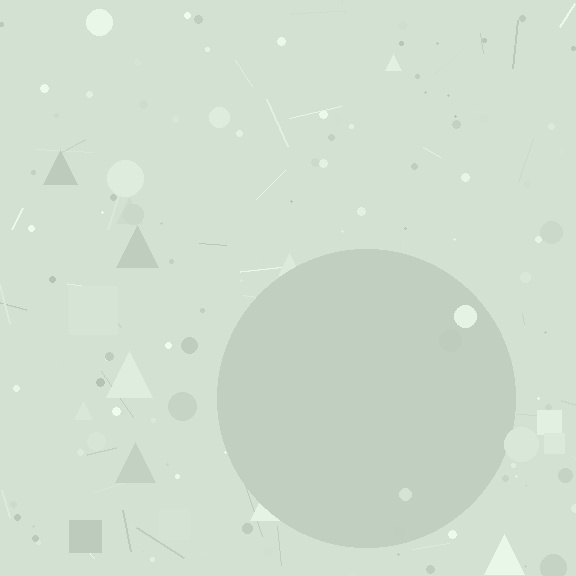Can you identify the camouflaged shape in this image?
The camouflaged shape is a circle.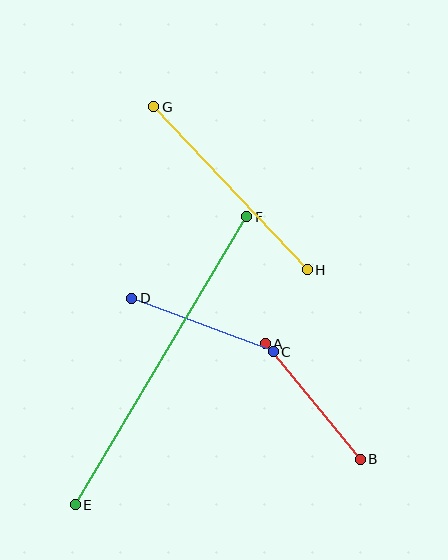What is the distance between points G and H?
The distance is approximately 224 pixels.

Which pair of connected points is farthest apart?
Points E and F are farthest apart.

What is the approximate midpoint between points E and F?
The midpoint is at approximately (161, 361) pixels.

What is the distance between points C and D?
The distance is approximately 151 pixels.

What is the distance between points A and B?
The distance is approximately 150 pixels.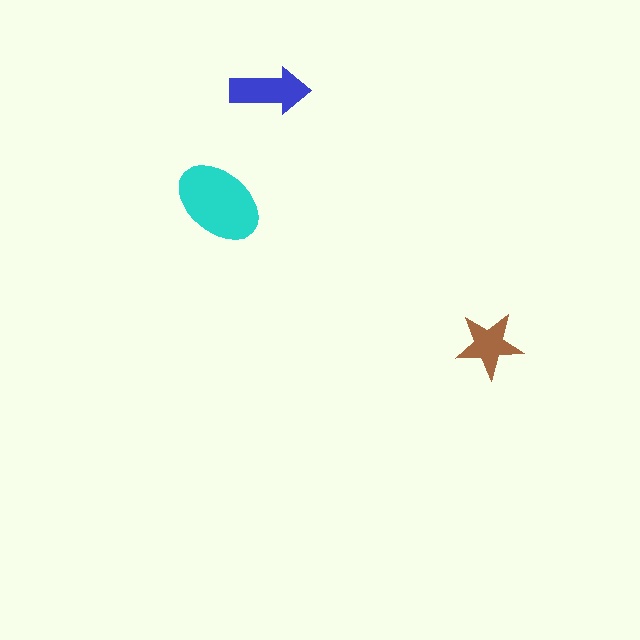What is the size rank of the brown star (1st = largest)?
3rd.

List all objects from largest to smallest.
The cyan ellipse, the blue arrow, the brown star.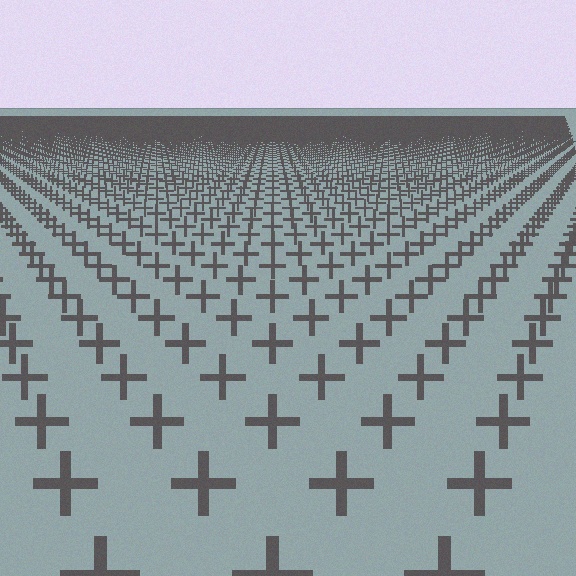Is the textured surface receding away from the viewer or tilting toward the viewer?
The surface is receding away from the viewer. Texture elements get smaller and denser toward the top.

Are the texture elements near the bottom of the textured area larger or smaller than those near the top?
Larger. Near the bottom, elements are closer to the viewer and appear at a bigger on-screen size.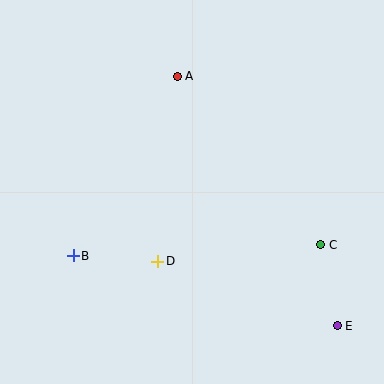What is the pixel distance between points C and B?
The distance between C and B is 248 pixels.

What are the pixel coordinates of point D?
Point D is at (158, 261).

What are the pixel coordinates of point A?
Point A is at (177, 76).